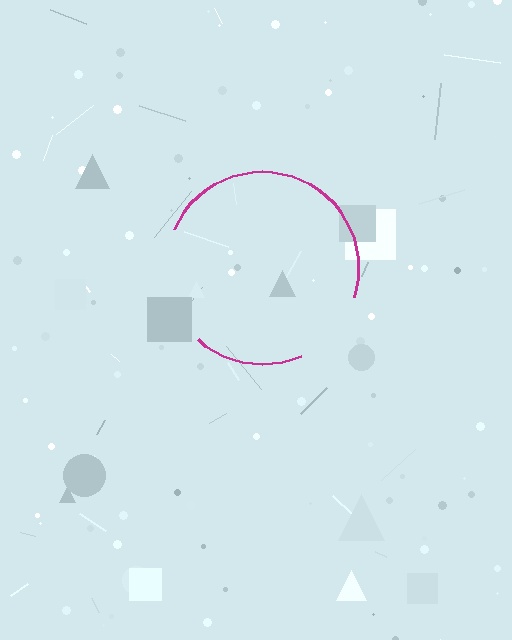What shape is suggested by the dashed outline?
The dashed outline suggests a circle.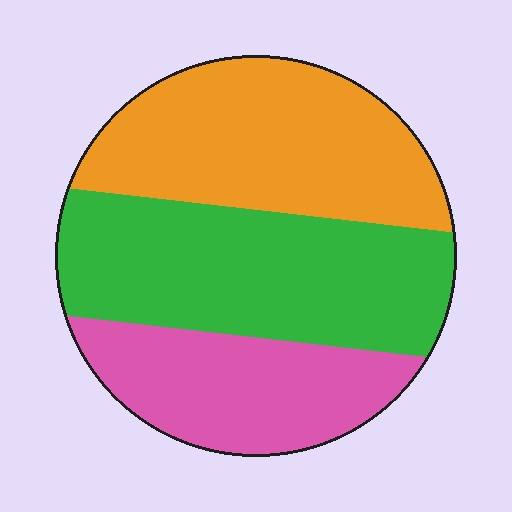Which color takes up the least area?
Pink, at roughly 25%.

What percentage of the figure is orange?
Orange covers 36% of the figure.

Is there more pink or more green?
Green.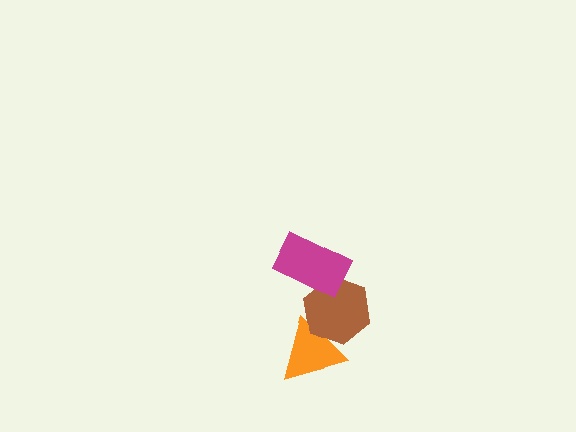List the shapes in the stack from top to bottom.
From top to bottom: the magenta rectangle, the brown hexagon, the orange triangle.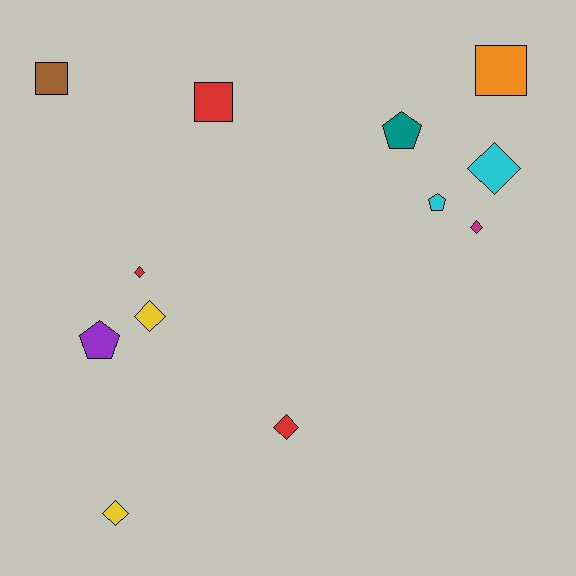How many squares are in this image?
There are 3 squares.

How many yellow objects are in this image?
There are 2 yellow objects.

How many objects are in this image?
There are 12 objects.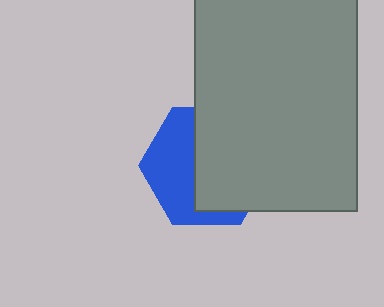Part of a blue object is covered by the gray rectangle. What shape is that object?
It is a hexagon.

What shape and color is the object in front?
The object in front is a gray rectangle.